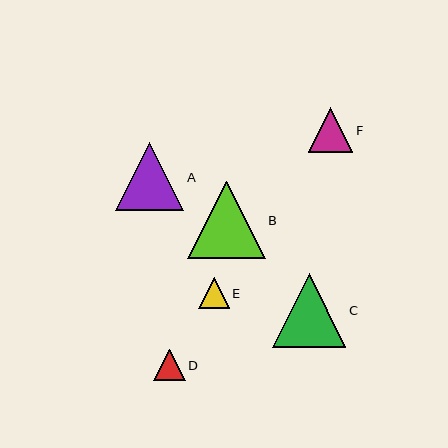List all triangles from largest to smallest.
From largest to smallest: B, C, A, F, D, E.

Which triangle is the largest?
Triangle B is the largest with a size of approximately 77 pixels.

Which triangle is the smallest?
Triangle E is the smallest with a size of approximately 31 pixels.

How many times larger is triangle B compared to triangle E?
Triangle B is approximately 2.5 times the size of triangle E.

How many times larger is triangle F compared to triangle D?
Triangle F is approximately 1.4 times the size of triangle D.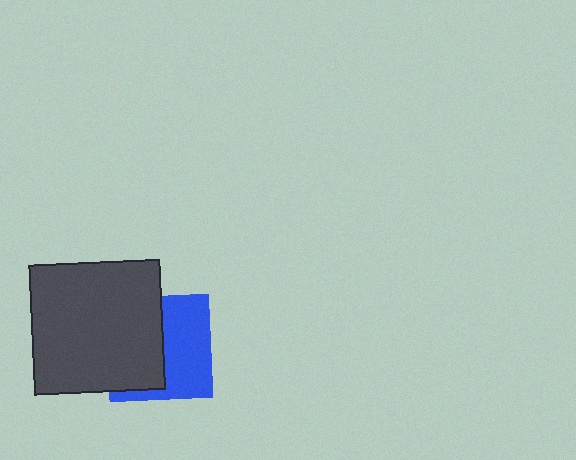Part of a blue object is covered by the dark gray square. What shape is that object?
It is a square.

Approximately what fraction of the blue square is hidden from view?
Roughly 50% of the blue square is hidden behind the dark gray square.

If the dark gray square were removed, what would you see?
You would see the complete blue square.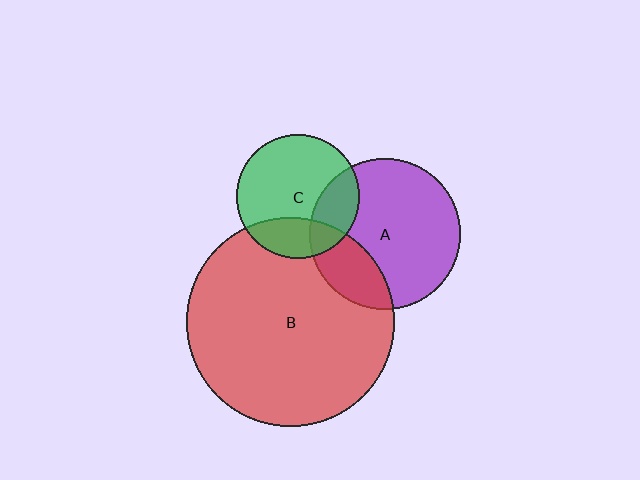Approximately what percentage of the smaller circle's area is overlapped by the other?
Approximately 25%.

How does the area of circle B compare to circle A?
Approximately 1.9 times.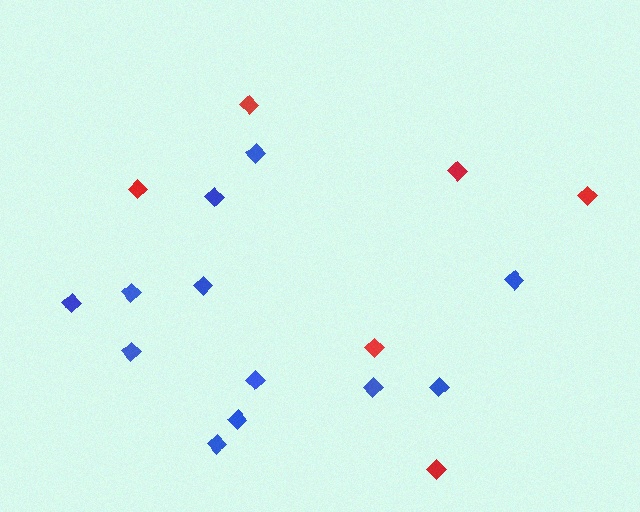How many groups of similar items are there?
There are 2 groups: one group of red diamonds (6) and one group of blue diamonds (12).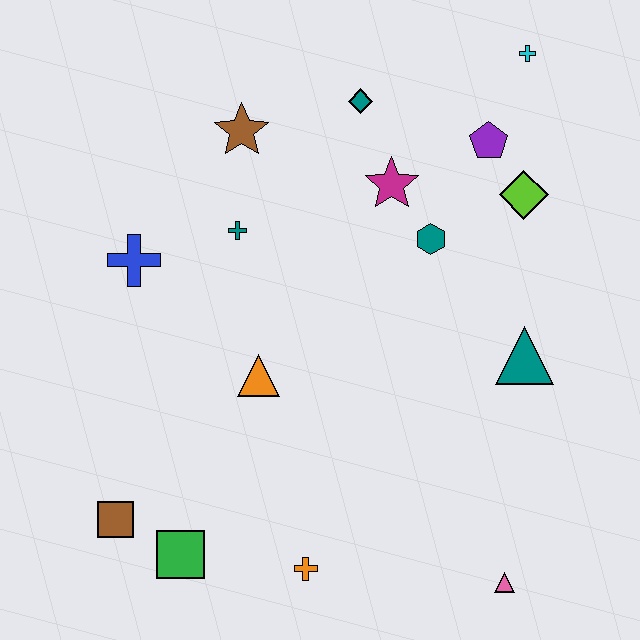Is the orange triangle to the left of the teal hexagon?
Yes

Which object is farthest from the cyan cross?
The brown square is farthest from the cyan cross.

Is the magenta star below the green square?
No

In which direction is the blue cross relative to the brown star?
The blue cross is below the brown star.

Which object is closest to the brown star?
The teal cross is closest to the brown star.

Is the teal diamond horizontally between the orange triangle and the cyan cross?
Yes